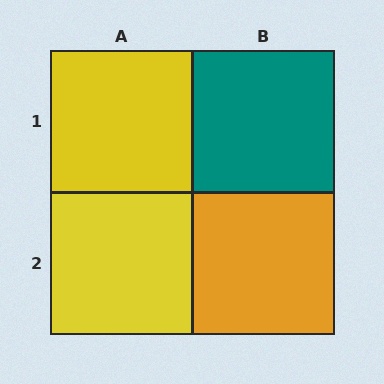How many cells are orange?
1 cell is orange.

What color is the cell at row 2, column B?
Orange.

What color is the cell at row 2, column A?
Yellow.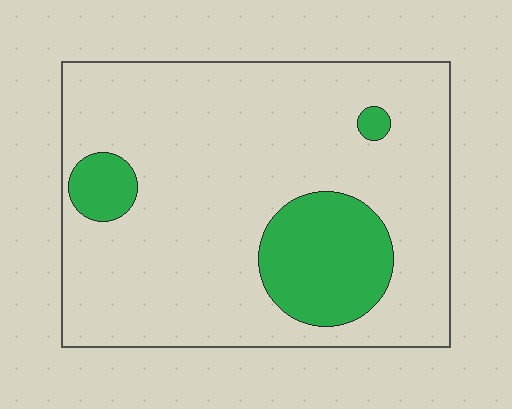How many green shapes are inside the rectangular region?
3.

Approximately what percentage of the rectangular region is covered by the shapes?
Approximately 15%.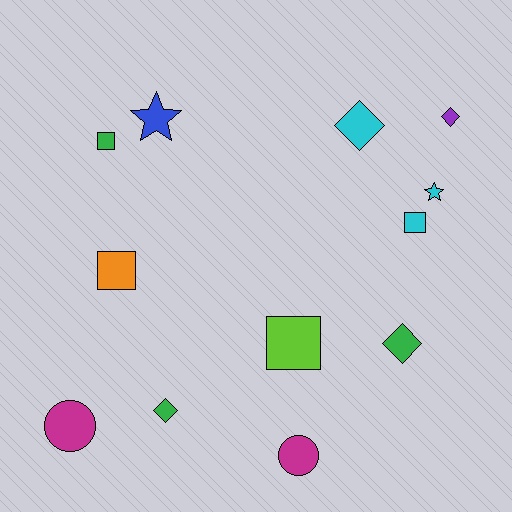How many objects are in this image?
There are 12 objects.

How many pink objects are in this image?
There are no pink objects.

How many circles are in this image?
There are 2 circles.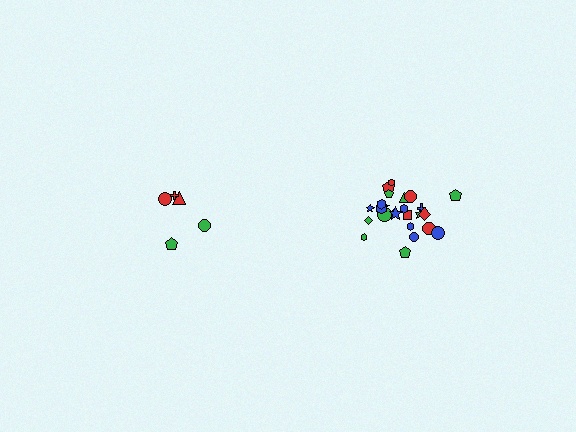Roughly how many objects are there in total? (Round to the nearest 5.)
Roughly 30 objects in total.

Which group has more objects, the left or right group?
The right group.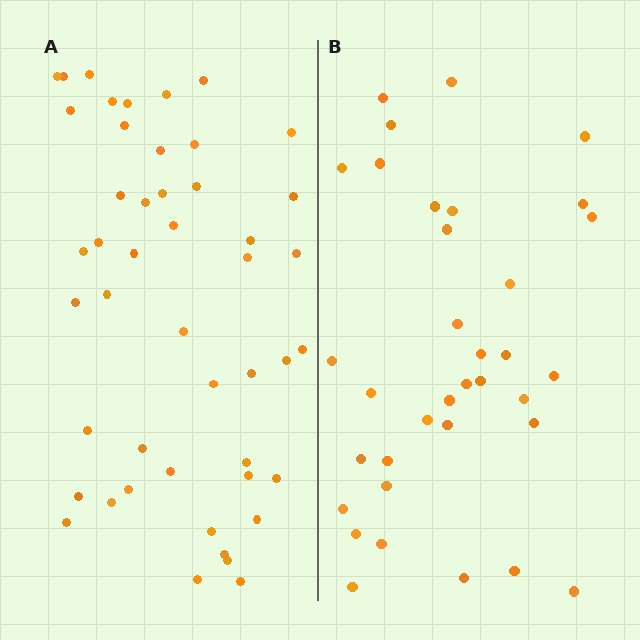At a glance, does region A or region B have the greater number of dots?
Region A (the left region) has more dots.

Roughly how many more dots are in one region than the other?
Region A has roughly 12 or so more dots than region B.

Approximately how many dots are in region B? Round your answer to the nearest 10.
About 40 dots. (The exact count is 35, which rounds to 40.)